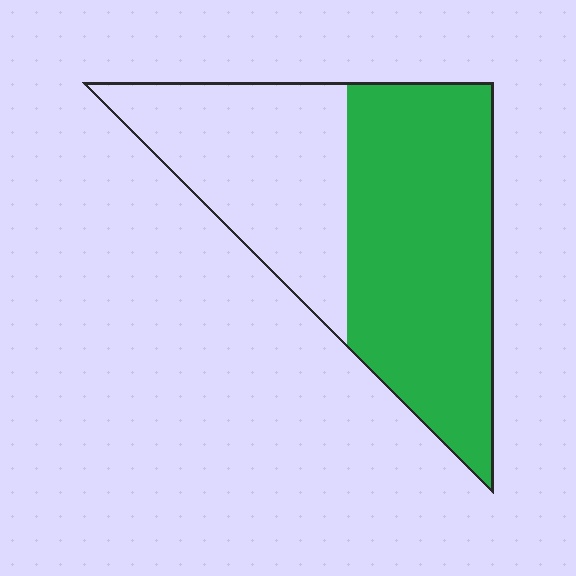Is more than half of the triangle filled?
Yes.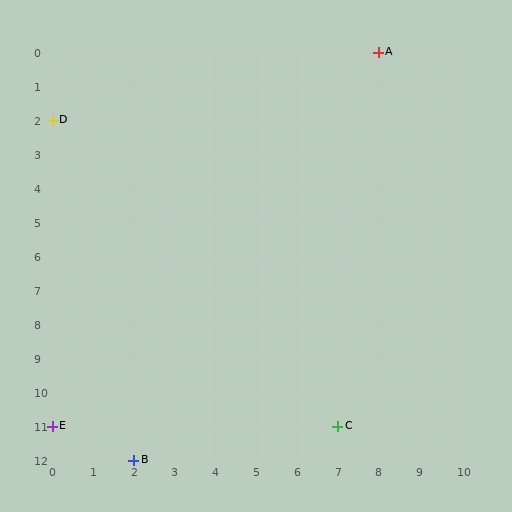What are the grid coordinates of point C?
Point C is at grid coordinates (7, 11).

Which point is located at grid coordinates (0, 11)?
Point E is at (0, 11).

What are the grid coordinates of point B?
Point B is at grid coordinates (2, 12).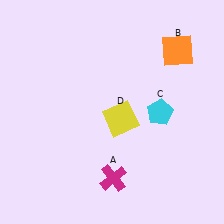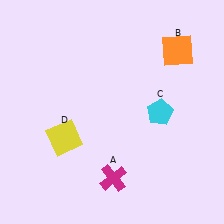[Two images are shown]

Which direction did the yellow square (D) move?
The yellow square (D) moved left.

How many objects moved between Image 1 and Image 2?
1 object moved between the two images.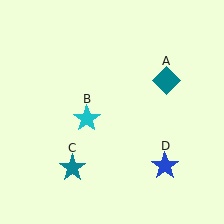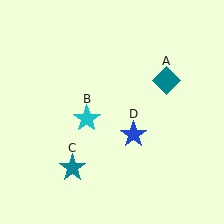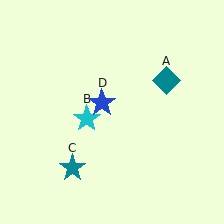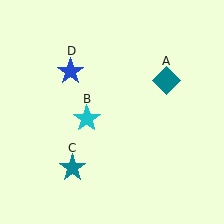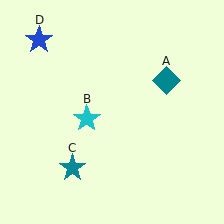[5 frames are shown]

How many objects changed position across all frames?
1 object changed position: blue star (object D).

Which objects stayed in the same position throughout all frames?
Teal diamond (object A) and cyan star (object B) and teal star (object C) remained stationary.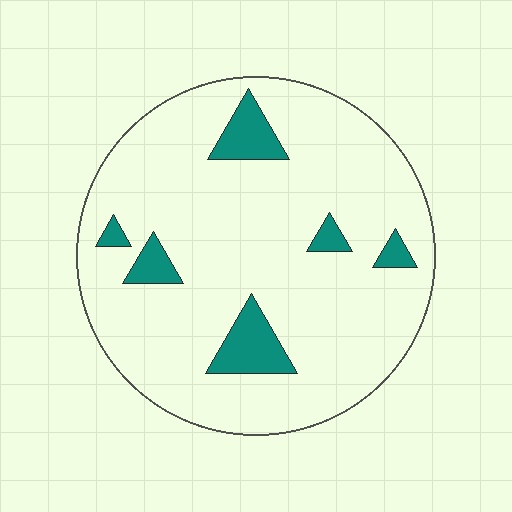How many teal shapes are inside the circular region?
6.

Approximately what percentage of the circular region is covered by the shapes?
Approximately 10%.